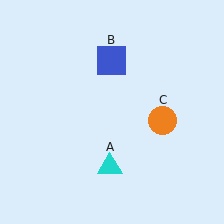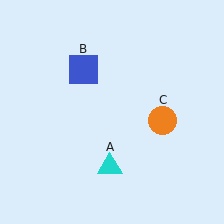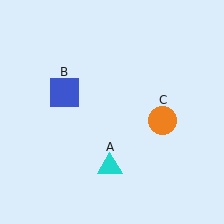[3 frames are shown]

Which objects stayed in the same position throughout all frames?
Cyan triangle (object A) and orange circle (object C) remained stationary.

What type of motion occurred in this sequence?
The blue square (object B) rotated counterclockwise around the center of the scene.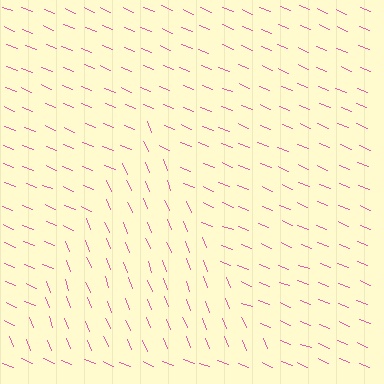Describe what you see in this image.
The image is filled with small pink line segments. A triangle region in the image has lines oriented differently from the surrounding lines, creating a visible texture boundary.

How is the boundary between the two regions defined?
The boundary is defined purely by a change in line orientation (approximately 45 degrees difference). All lines are the same color and thickness.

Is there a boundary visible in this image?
Yes, there is a texture boundary formed by a change in line orientation.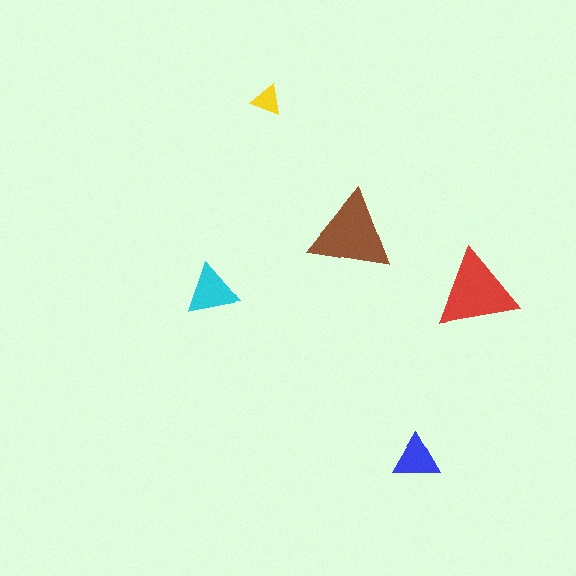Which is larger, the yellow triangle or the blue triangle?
The blue one.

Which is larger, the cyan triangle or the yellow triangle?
The cyan one.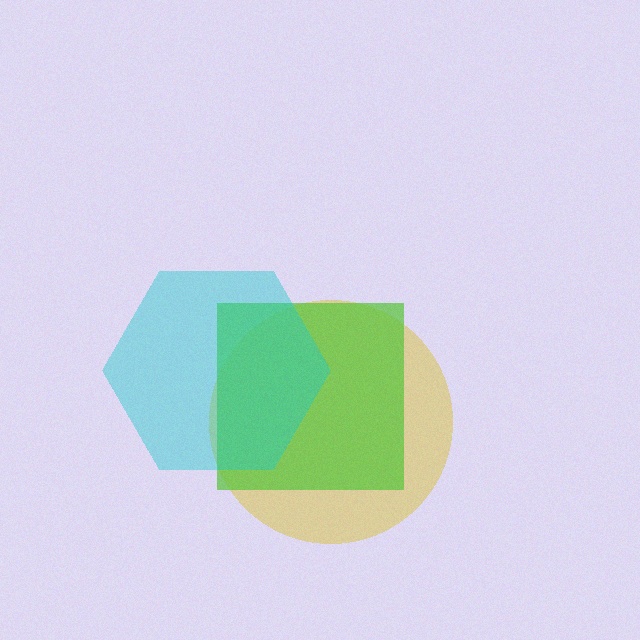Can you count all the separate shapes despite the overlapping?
Yes, there are 3 separate shapes.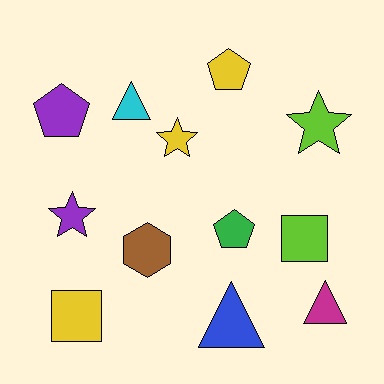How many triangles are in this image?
There are 3 triangles.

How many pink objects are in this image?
There are no pink objects.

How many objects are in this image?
There are 12 objects.